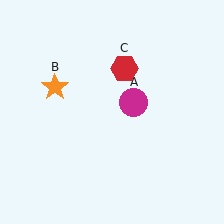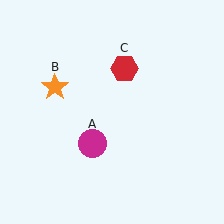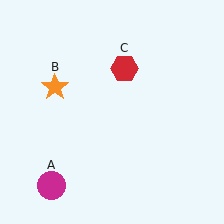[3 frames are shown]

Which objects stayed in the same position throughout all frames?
Orange star (object B) and red hexagon (object C) remained stationary.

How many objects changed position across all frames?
1 object changed position: magenta circle (object A).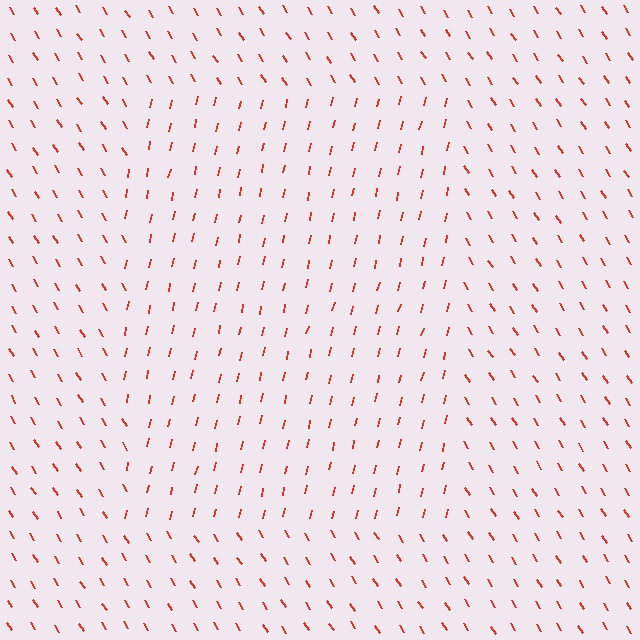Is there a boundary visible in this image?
Yes, there is a texture boundary formed by a change in line orientation.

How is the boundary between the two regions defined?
The boundary is defined purely by a change in line orientation (approximately 45 degrees difference). All lines are the same color and thickness.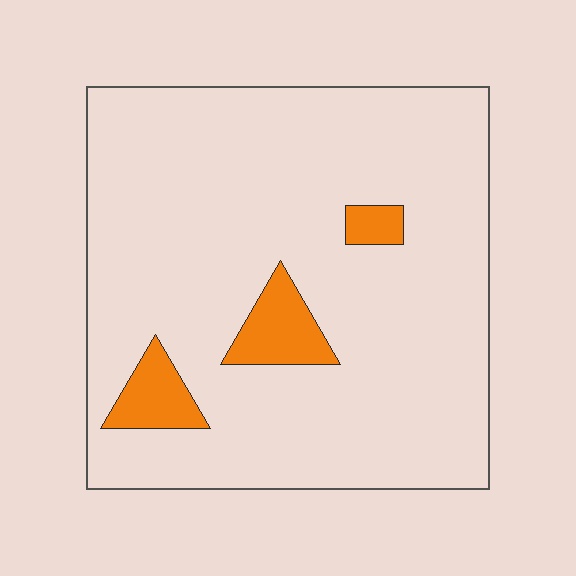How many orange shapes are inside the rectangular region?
3.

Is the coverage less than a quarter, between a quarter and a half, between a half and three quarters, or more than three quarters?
Less than a quarter.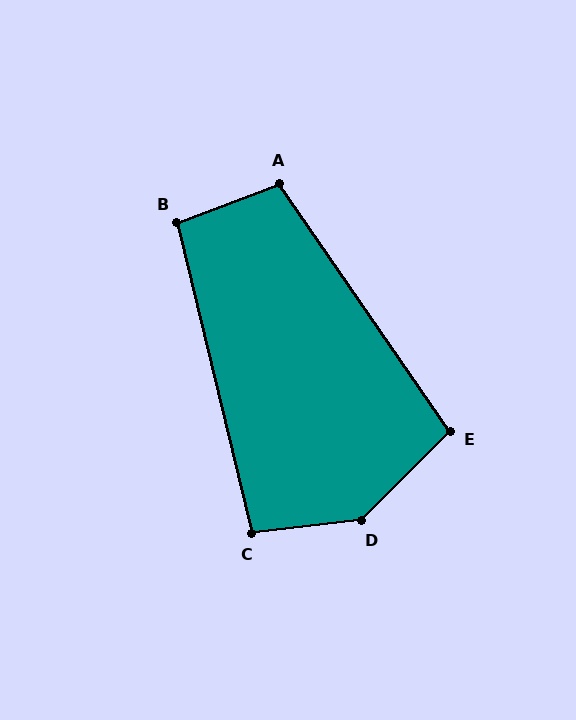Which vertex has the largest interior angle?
D, at approximately 141 degrees.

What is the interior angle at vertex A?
Approximately 104 degrees (obtuse).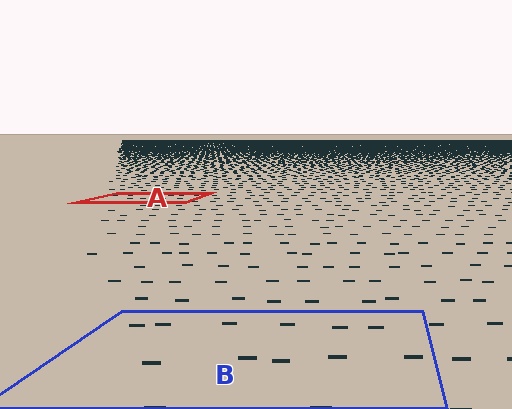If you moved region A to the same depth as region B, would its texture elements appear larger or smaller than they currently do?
They would appear larger. At a closer depth, the same texture elements are projected at a bigger on-screen size.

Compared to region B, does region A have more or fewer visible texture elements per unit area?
Region A has more texture elements per unit area — they are packed more densely because it is farther away.